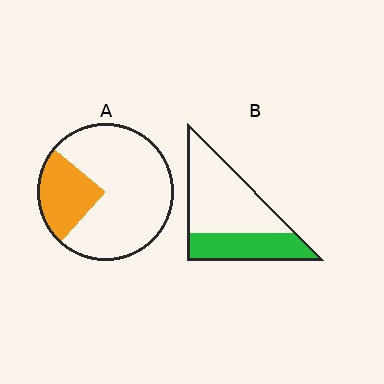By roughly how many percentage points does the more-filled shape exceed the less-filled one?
By roughly 10 percentage points (B over A).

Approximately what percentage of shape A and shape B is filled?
A is approximately 25% and B is approximately 35%.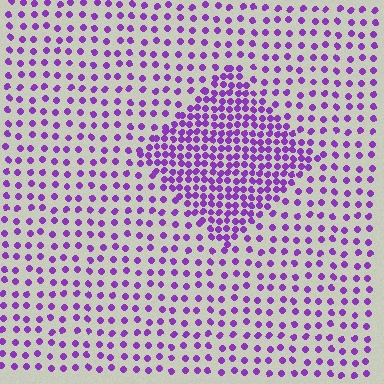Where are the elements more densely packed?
The elements are more densely packed inside the diamond boundary.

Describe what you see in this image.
The image contains small purple elements arranged at two different densities. A diamond-shaped region is visible where the elements are more densely packed than the surrounding area.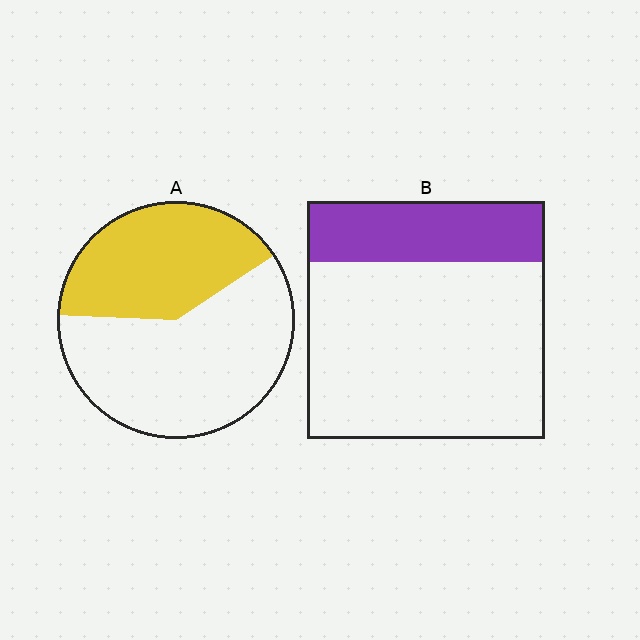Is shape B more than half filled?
No.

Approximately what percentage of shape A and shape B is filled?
A is approximately 40% and B is approximately 25%.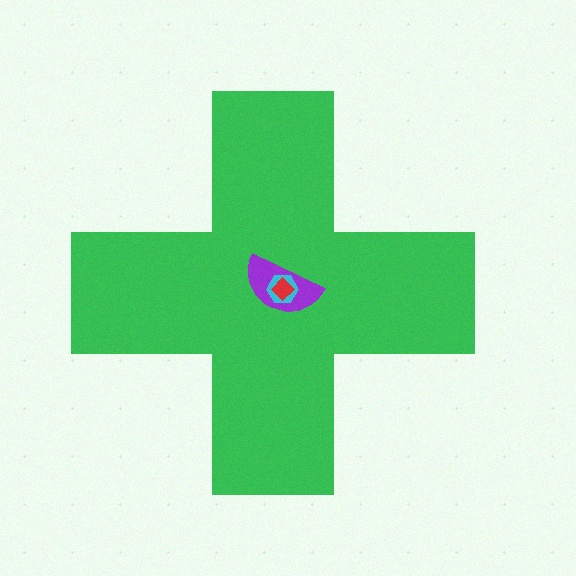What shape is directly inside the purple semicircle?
The cyan hexagon.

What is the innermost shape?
The red diamond.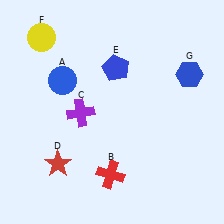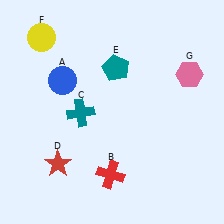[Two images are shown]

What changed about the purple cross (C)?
In Image 1, C is purple. In Image 2, it changed to teal.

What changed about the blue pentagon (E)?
In Image 1, E is blue. In Image 2, it changed to teal.